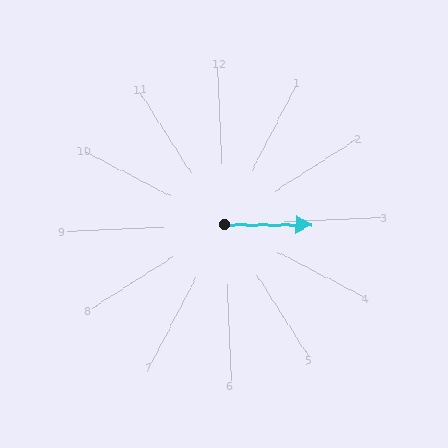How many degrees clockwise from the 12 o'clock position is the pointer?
Approximately 93 degrees.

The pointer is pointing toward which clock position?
Roughly 3 o'clock.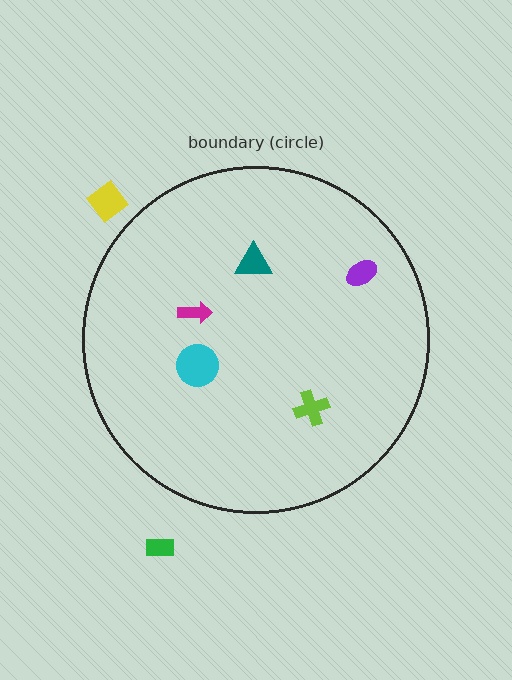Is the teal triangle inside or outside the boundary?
Inside.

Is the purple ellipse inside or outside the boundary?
Inside.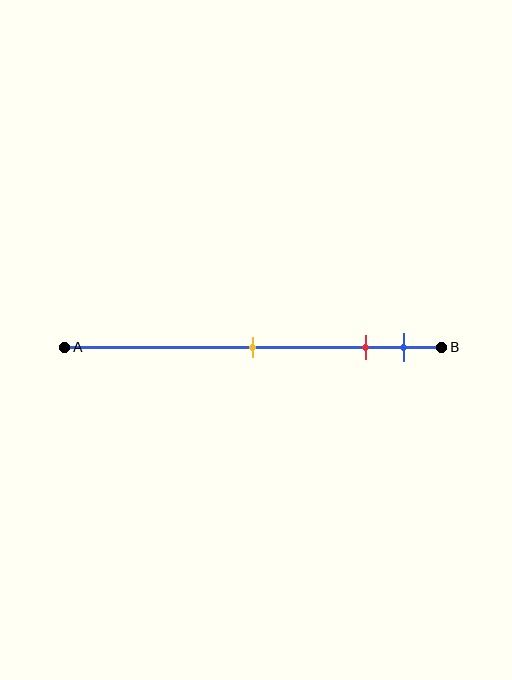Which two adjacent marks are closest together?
The red and blue marks are the closest adjacent pair.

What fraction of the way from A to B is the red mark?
The red mark is approximately 80% (0.8) of the way from A to B.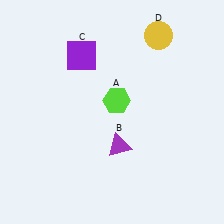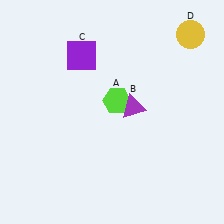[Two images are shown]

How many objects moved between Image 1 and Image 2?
2 objects moved between the two images.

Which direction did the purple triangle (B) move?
The purple triangle (B) moved up.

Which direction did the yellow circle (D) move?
The yellow circle (D) moved right.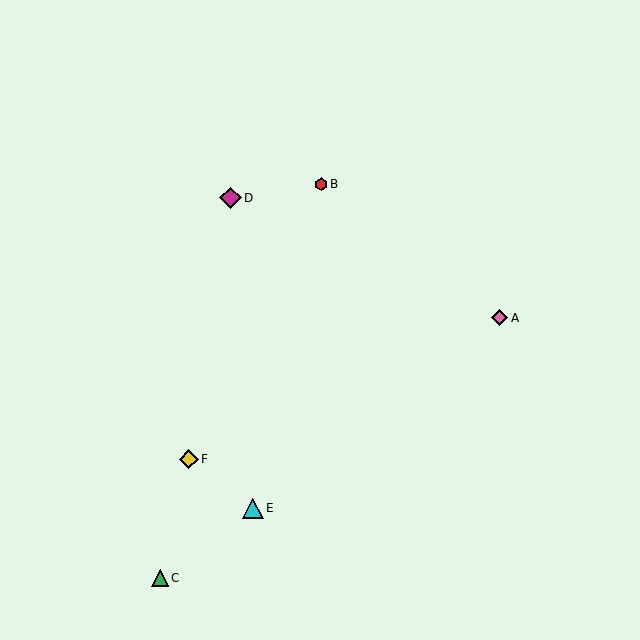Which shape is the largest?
The magenta diamond (labeled D) is the largest.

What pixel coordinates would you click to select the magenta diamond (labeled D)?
Click at (230, 198) to select the magenta diamond D.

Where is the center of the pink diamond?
The center of the pink diamond is at (500, 317).